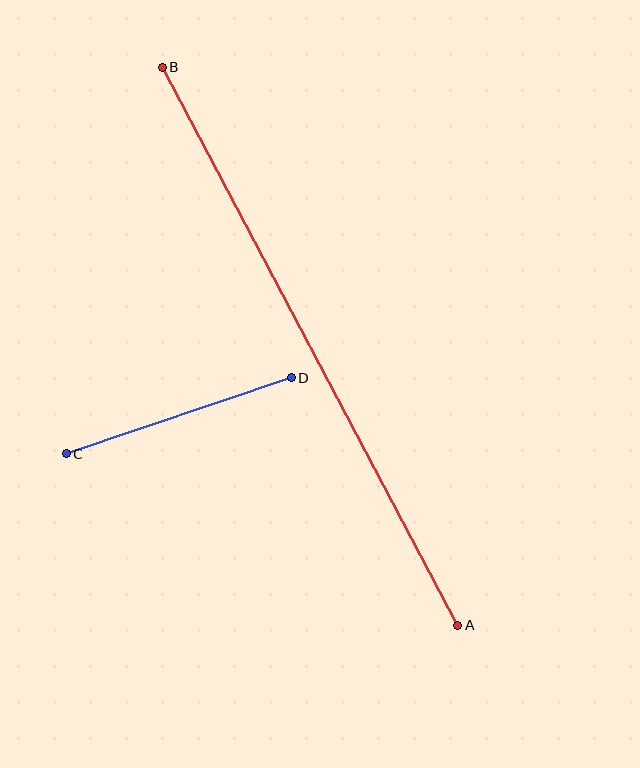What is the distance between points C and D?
The distance is approximately 237 pixels.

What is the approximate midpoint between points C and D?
The midpoint is at approximately (179, 416) pixels.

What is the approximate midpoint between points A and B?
The midpoint is at approximately (310, 346) pixels.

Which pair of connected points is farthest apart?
Points A and B are farthest apart.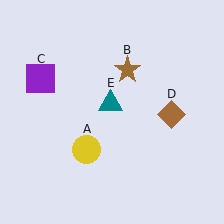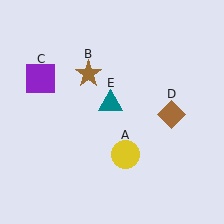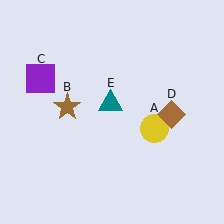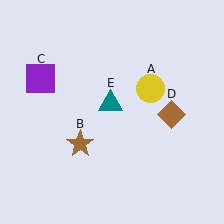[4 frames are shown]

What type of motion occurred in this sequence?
The yellow circle (object A), brown star (object B) rotated counterclockwise around the center of the scene.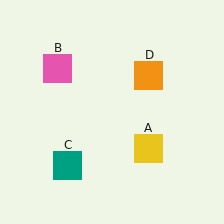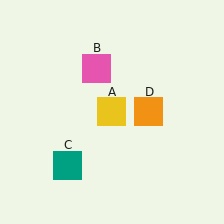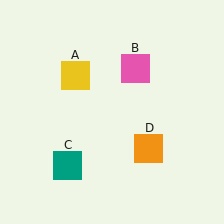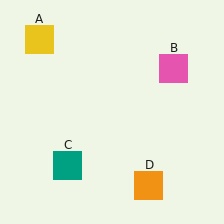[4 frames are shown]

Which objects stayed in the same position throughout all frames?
Teal square (object C) remained stationary.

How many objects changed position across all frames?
3 objects changed position: yellow square (object A), pink square (object B), orange square (object D).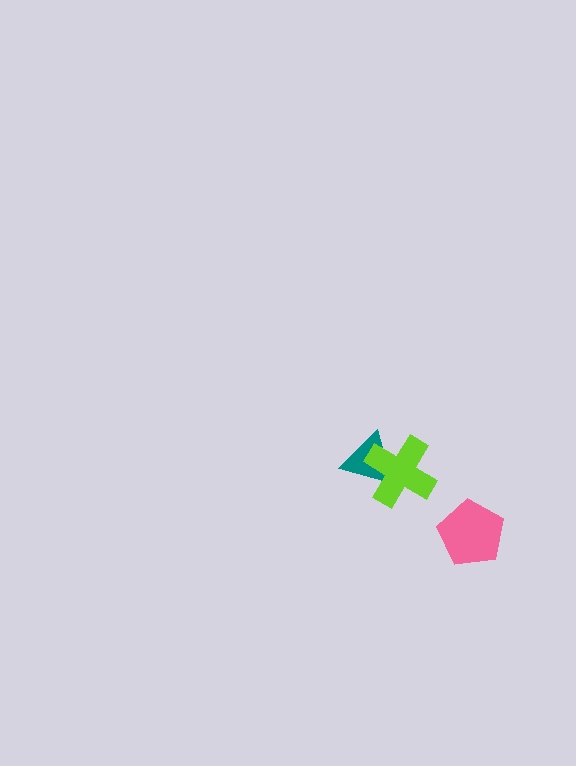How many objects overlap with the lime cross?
1 object overlaps with the lime cross.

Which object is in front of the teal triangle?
The lime cross is in front of the teal triangle.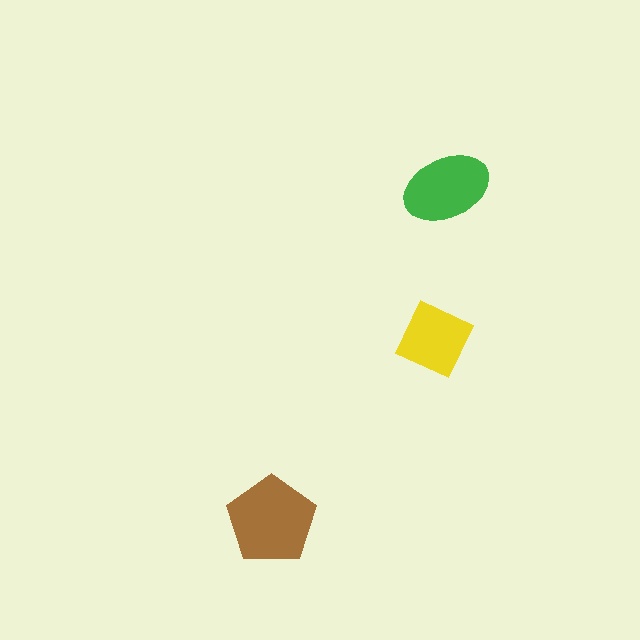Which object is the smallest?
The yellow square.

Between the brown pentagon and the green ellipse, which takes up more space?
The brown pentagon.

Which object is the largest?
The brown pentagon.